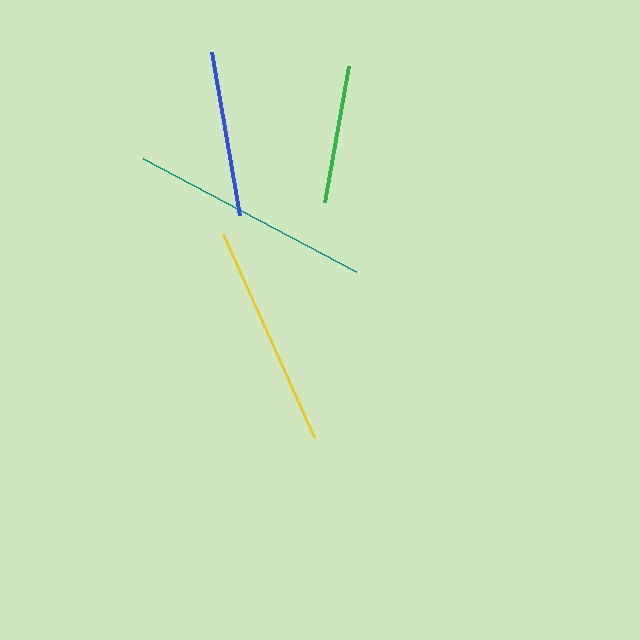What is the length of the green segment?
The green segment is approximately 138 pixels long.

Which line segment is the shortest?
The green line is the shortest at approximately 138 pixels.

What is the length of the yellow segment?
The yellow segment is approximately 222 pixels long.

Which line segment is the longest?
The teal line is the longest at approximately 240 pixels.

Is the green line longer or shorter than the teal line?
The teal line is longer than the green line.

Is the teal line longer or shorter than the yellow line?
The teal line is longer than the yellow line.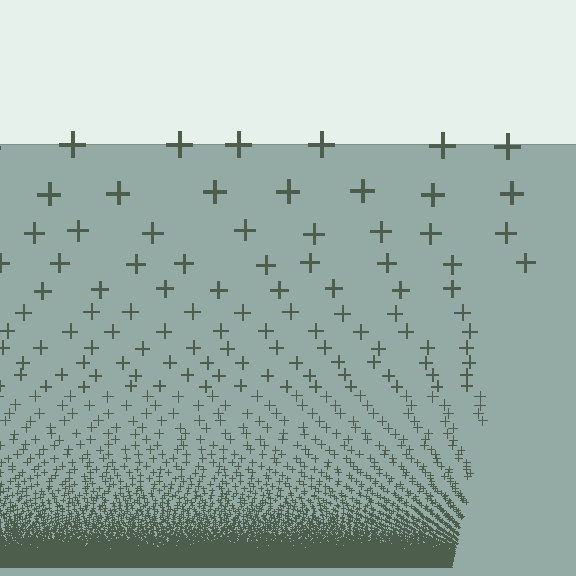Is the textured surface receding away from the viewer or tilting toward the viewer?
The surface appears to tilt toward the viewer. Texture elements get larger and sparser toward the top.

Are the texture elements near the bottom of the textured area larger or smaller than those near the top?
Smaller. The gradient is inverted — elements near the bottom are smaller and denser.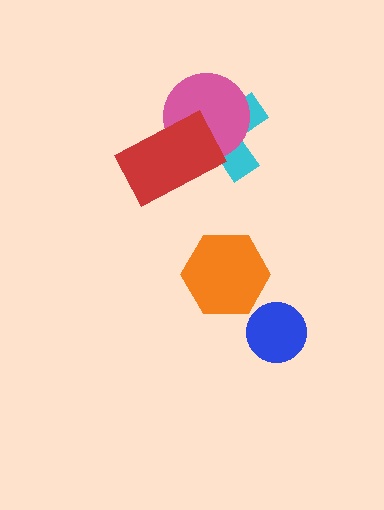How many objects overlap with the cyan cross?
2 objects overlap with the cyan cross.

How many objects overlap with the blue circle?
0 objects overlap with the blue circle.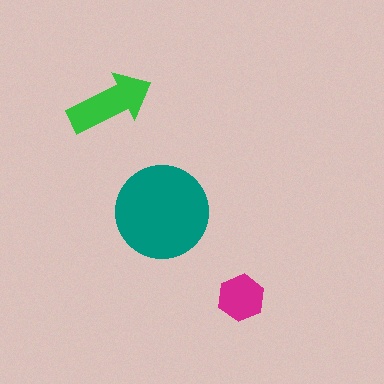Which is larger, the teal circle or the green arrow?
The teal circle.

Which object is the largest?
The teal circle.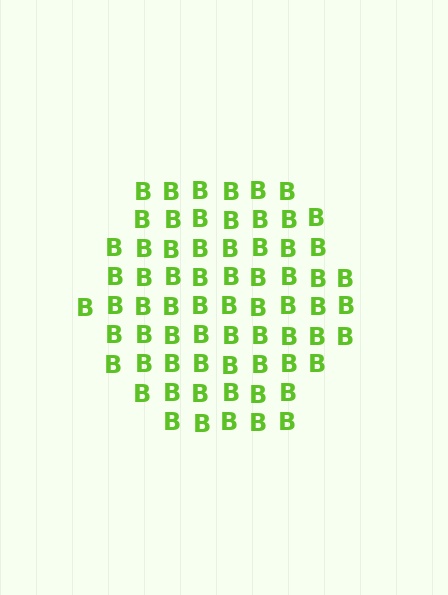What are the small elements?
The small elements are letter B's.